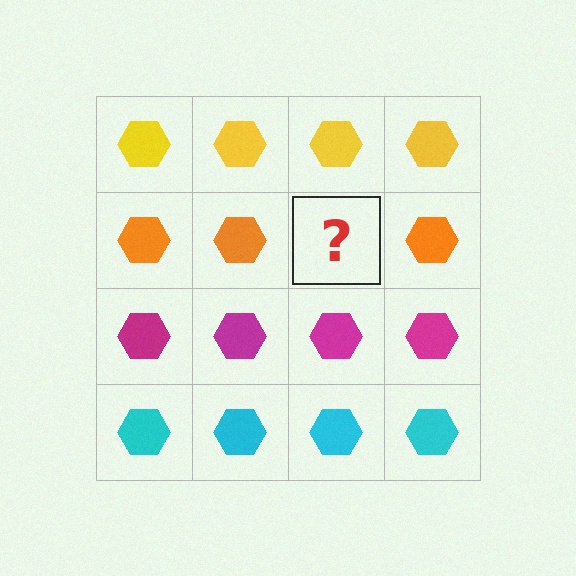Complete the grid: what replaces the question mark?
The question mark should be replaced with an orange hexagon.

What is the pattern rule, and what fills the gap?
The rule is that each row has a consistent color. The gap should be filled with an orange hexagon.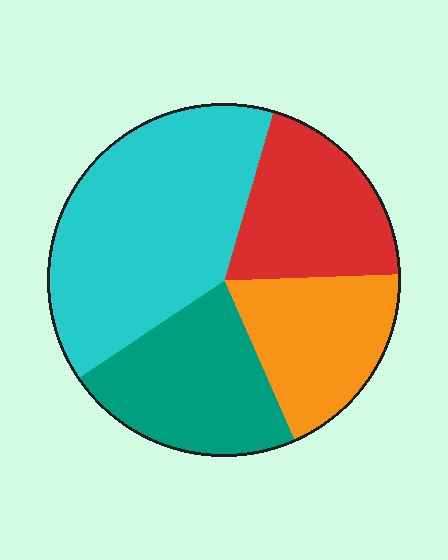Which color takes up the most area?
Cyan, at roughly 40%.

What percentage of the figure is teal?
Teal covers about 20% of the figure.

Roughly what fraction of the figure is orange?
Orange takes up between a sixth and a third of the figure.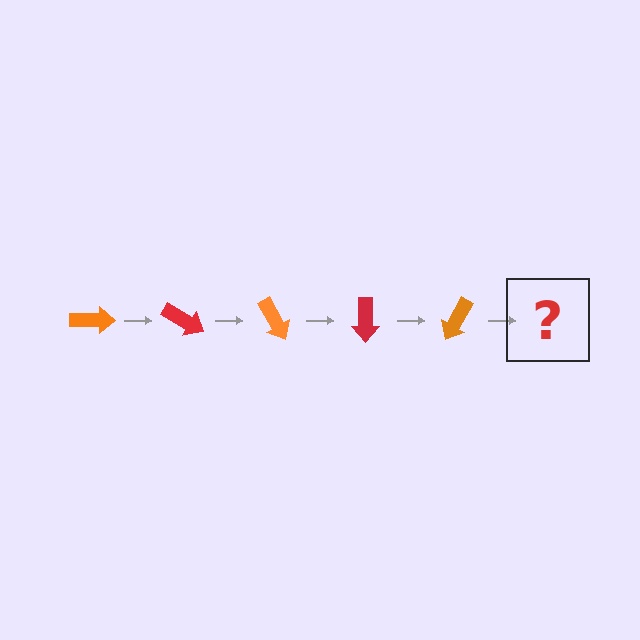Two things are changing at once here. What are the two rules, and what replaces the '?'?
The two rules are that it rotates 30 degrees each step and the color cycles through orange and red. The '?' should be a red arrow, rotated 150 degrees from the start.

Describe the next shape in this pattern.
It should be a red arrow, rotated 150 degrees from the start.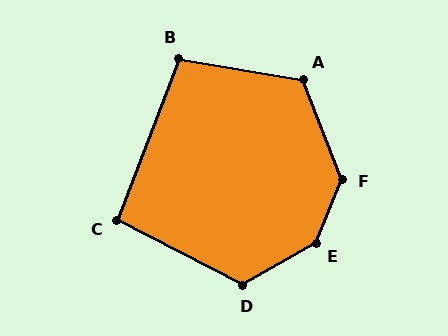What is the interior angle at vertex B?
Approximately 101 degrees (obtuse).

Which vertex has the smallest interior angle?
C, at approximately 97 degrees.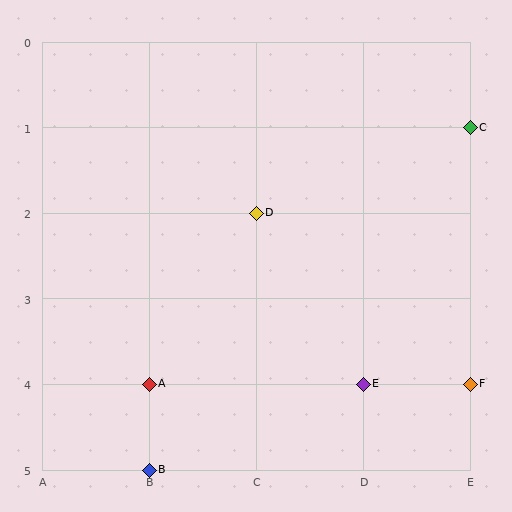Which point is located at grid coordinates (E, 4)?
Point F is at (E, 4).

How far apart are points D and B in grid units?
Points D and B are 1 column and 3 rows apart (about 3.2 grid units diagonally).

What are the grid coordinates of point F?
Point F is at grid coordinates (E, 4).